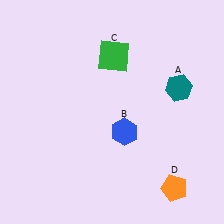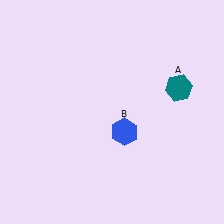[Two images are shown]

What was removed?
The orange pentagon (D), the green square (C) were removed in Image 2.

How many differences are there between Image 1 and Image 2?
There are 2 differences between the two images.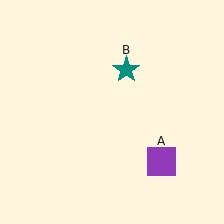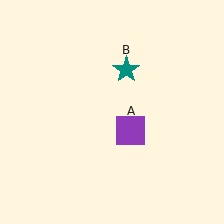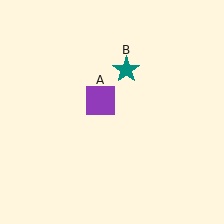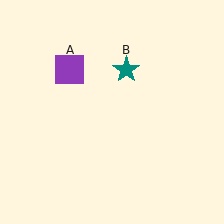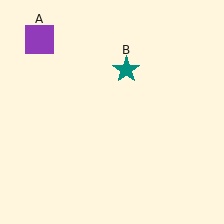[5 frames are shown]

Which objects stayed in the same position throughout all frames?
Teal star (object B) remained stationary.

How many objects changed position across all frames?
1 object changed position: purple square (object A).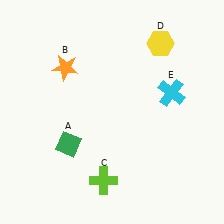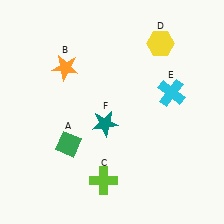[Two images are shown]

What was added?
A teal star (F) was added in Image 2.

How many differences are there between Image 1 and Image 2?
There is 1 difference between the two images.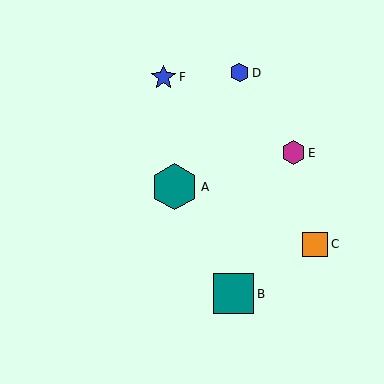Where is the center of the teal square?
The center of the teal square is at (234, 294).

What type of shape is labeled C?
Shape C is an orange square.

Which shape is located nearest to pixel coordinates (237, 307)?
The teal square (labeled B) at (234, 294) is nearest to that location.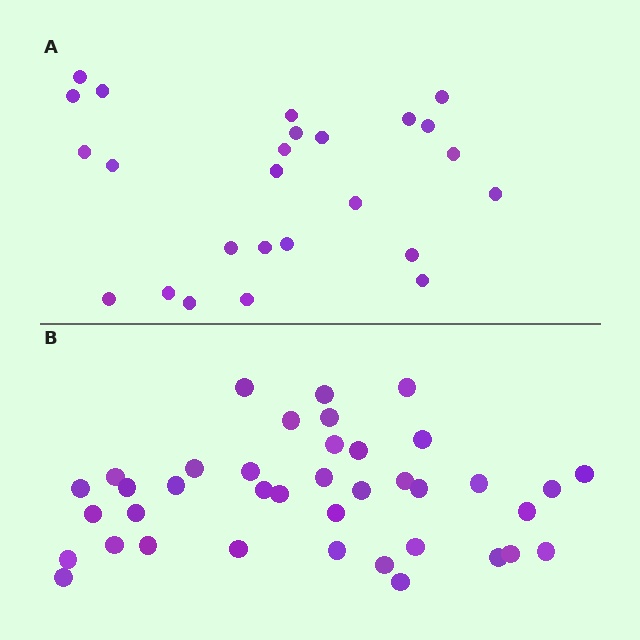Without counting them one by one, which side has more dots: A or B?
Region B (the bottom region) has more dots.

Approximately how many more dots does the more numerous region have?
Region B has approximately 15 more dots than region A.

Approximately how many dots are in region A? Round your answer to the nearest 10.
About 20 dots. (The exact count is 25, which rounds to 20.)